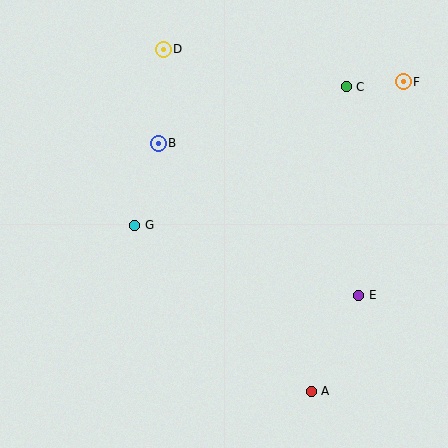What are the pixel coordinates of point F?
Point F is at (403, 82).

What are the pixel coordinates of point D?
Point D is at (163, 49).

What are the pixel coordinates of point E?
Point E is at (359, 295).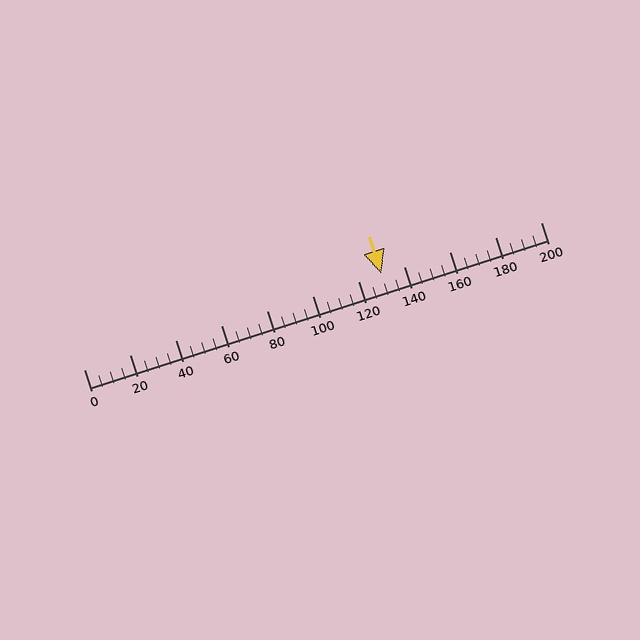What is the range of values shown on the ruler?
The ruler shows values from 0 to 200.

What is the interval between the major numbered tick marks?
The major tick marks are spaced 20 units apart.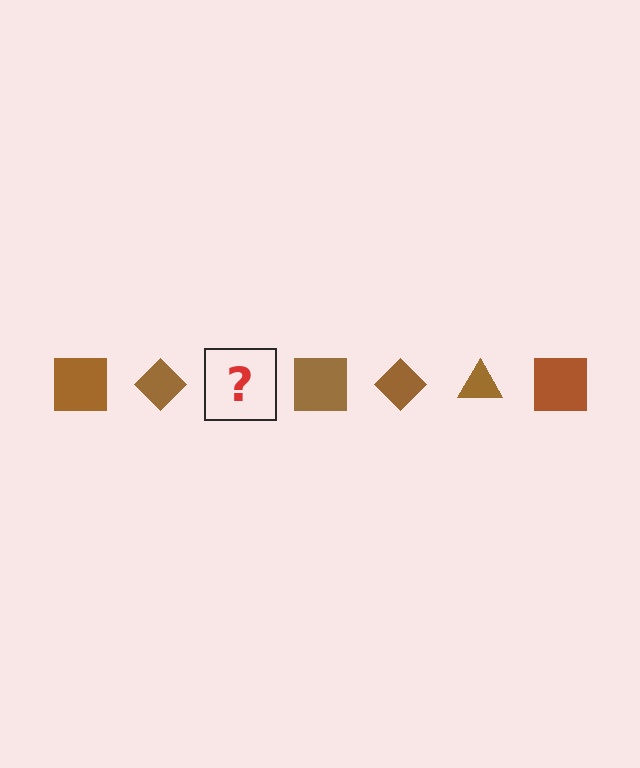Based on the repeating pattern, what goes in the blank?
The blank should be a brown triangle.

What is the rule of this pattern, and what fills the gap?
The rule is that the pattern cycles through square, diamond, triangle shapes in brown. The gap should be filled with a brown triangle.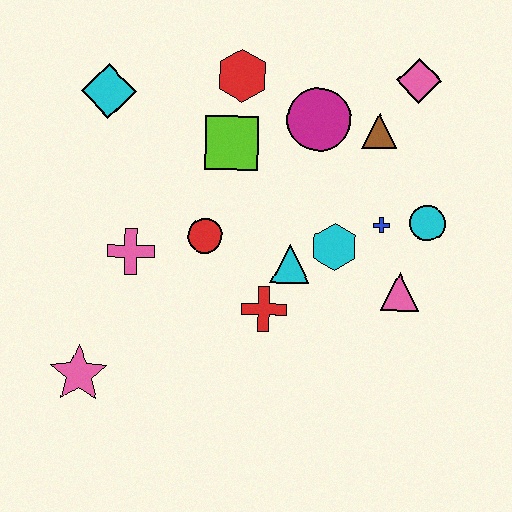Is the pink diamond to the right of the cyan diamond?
Yes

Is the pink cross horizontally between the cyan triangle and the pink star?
Yes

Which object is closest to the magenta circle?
The brown triangle is closest to the magenta circle.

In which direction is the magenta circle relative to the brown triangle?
The magenta circle is to the left of the brown triangle.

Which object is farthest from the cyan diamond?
The pink triangle is farthest from the cyan diamond.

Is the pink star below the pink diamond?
Yes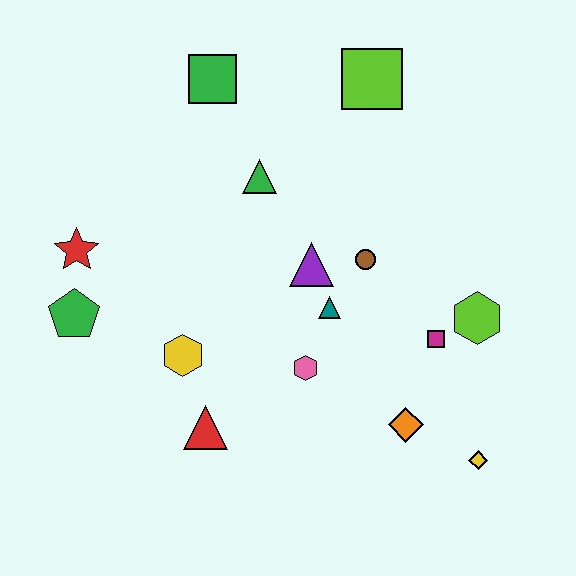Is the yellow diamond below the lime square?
Yes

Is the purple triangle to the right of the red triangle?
Yes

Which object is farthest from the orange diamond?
The green square is farthest from the orange diamond.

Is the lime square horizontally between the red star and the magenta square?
Yes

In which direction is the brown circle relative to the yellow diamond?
The brown circle is above the yellow diamond.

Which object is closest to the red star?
The green pentagon is closest to the red star.